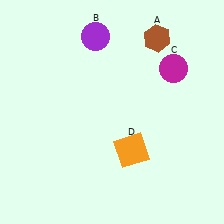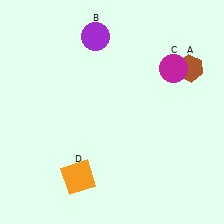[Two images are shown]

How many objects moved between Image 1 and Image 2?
2 objects moved between the two images.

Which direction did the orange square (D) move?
The orange square (D) moved left.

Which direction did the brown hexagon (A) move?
The brown hexagon (A) moved right.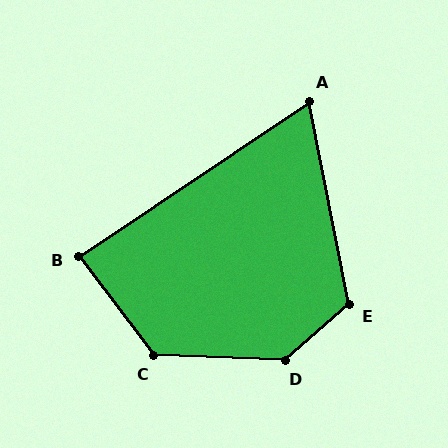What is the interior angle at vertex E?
Approximately 120 degrees (obtuse).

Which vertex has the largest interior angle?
D, at approximately 137 degrees.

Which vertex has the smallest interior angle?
A, at approximately 67 degrees.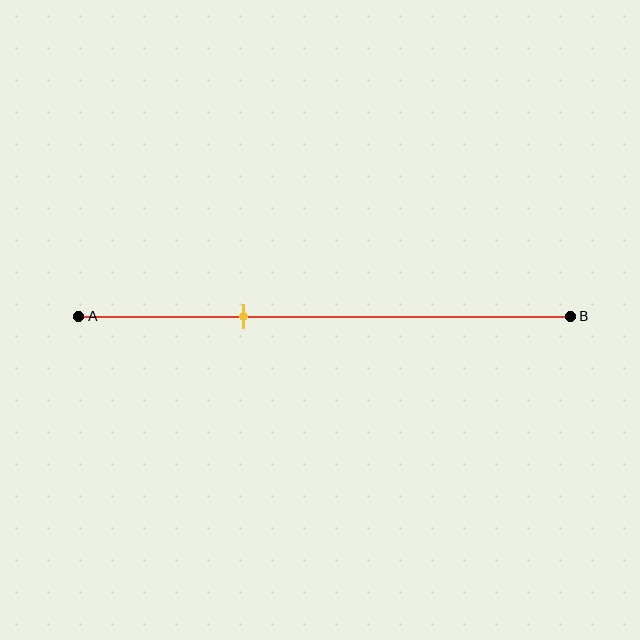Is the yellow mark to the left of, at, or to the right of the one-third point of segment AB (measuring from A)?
The yellow mark is approximately at the one-third point of segment AB.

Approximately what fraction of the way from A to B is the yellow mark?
The yellow mark is approximately 35% of the way from A to B.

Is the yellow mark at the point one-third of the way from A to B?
Yes, the mark is approximately at the one-third point.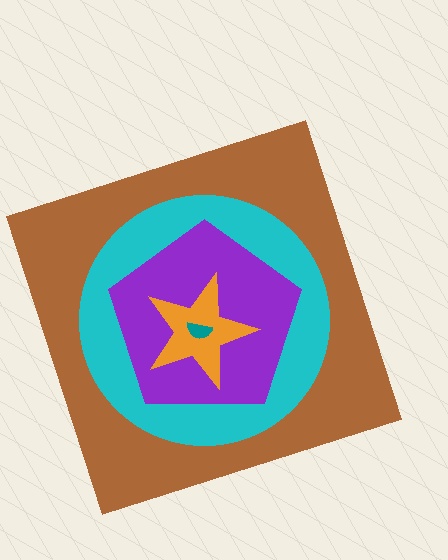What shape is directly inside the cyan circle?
The purple pentagon.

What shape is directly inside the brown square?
The cyan circle.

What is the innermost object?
The teal semicircle.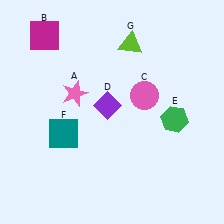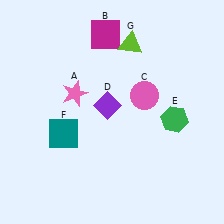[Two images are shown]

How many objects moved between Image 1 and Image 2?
1 object moved between the two images.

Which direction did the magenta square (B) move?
The magenta square (B) moved right.